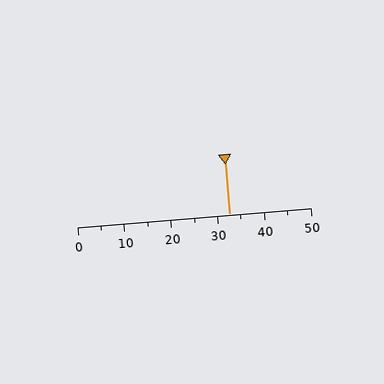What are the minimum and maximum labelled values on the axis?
The axis runs from 0 to 50.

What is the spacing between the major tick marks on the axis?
The major ticks are spaced 10 apart.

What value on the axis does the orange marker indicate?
The marker indicates approximately 32.5.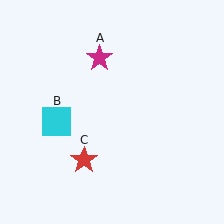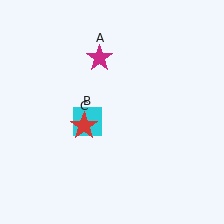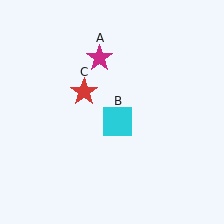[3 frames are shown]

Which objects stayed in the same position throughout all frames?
Magenta star (object A) remained stationary.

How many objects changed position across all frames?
2 objects changed position: cyan square (object B), red star (object C).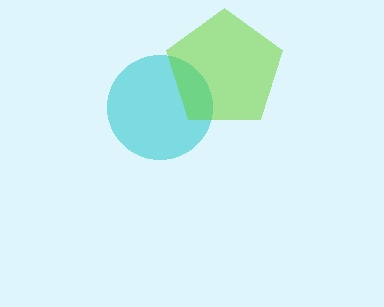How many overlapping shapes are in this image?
There are 2 overlapping shapes in the image.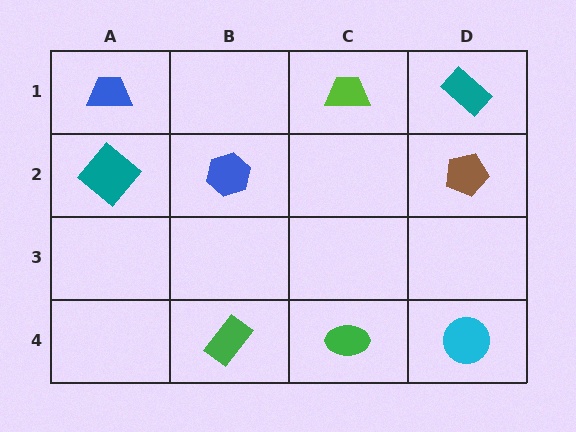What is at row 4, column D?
A cyan circle.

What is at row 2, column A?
A teal diamond.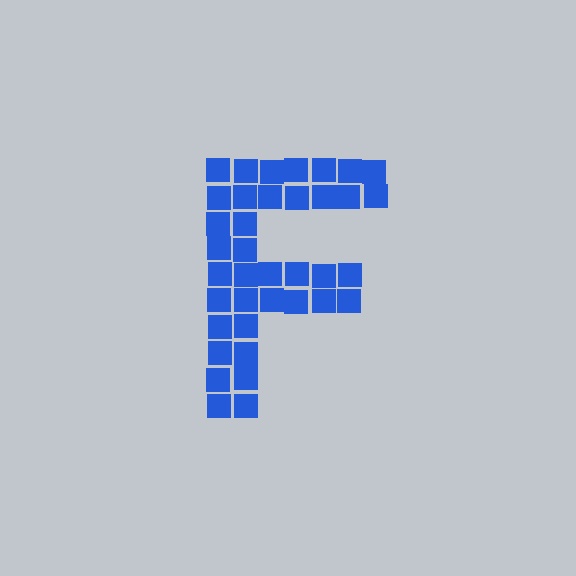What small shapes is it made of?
It is made of small squares.